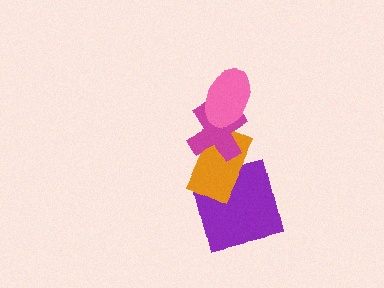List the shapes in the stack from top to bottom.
From top to bottom: the pink ellipse, the magenta cross, the orange rectangle, the purple square.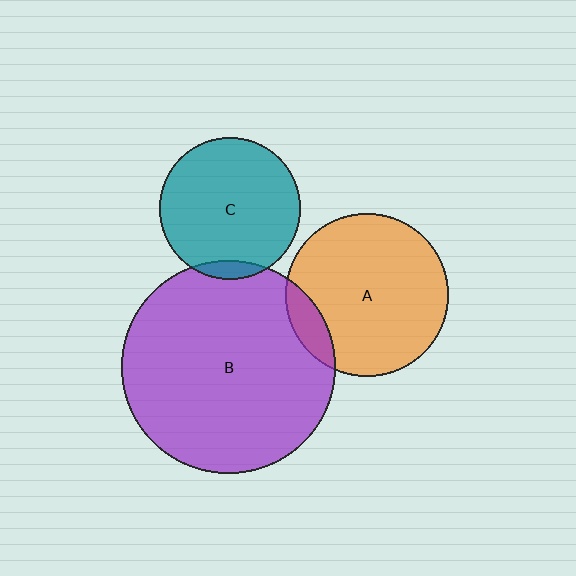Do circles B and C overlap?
Yes.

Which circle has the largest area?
Circle B (purple).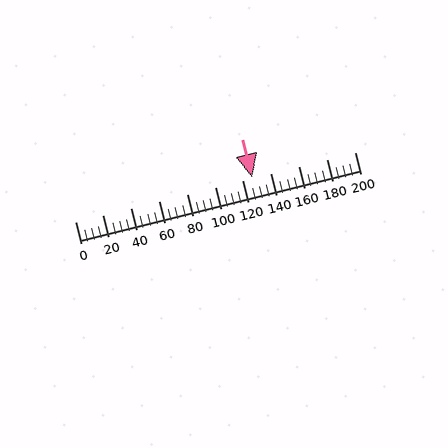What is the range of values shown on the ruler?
The ruler shows values from 0 to 200.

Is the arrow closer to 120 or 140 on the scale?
The arrow is closer to 120.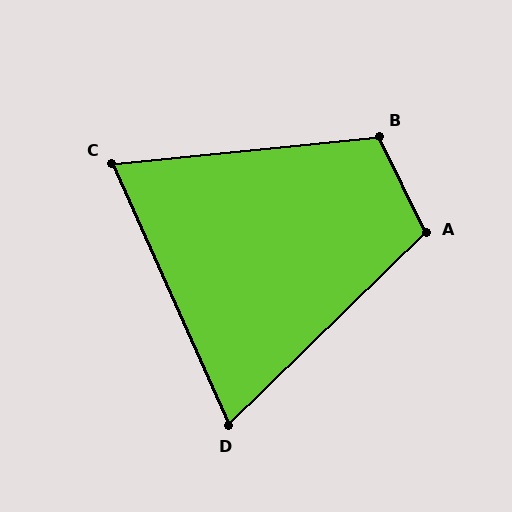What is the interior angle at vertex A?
Approximately 108 degrees (obtuse).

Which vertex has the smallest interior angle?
D, at approximately 70 degrees.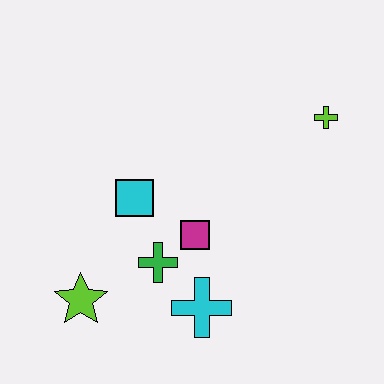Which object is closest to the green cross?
The magenta square is closest to the green cross.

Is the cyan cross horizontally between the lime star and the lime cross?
Yes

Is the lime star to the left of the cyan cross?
Yes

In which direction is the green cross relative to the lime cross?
The green cross is to the left of the lime cross.